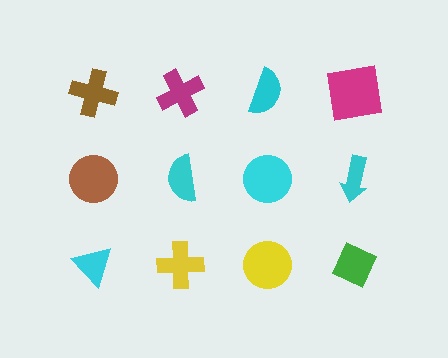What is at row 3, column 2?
A yellow cross.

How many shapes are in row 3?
4 shapes.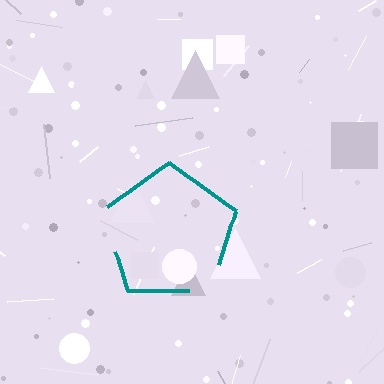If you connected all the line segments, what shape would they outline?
They would outline a pentagon.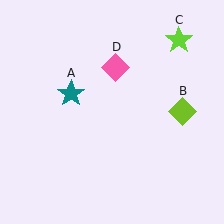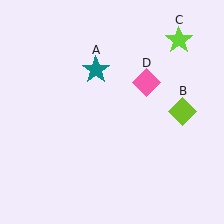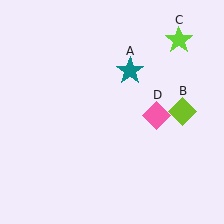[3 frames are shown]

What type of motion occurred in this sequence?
The teal star (object A), pink diamond (object D) rotated clockwise around the center of the scene.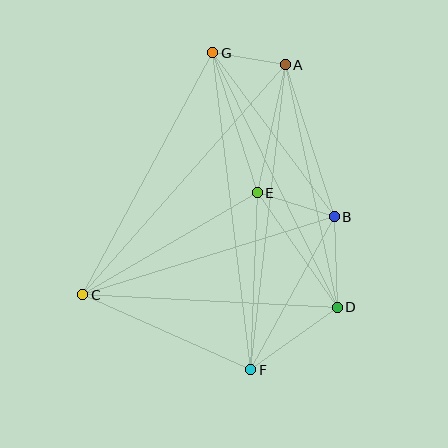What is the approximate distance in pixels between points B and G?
The distance between B and G is approximately 204 pixels.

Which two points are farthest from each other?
Points F and G are farthest from each other.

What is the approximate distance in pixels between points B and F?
The distance between B and F is approximately 174 pixels.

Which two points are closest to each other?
Points A and G are closest to each other.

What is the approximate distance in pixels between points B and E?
The distance between B and E is approximately 81 pixels.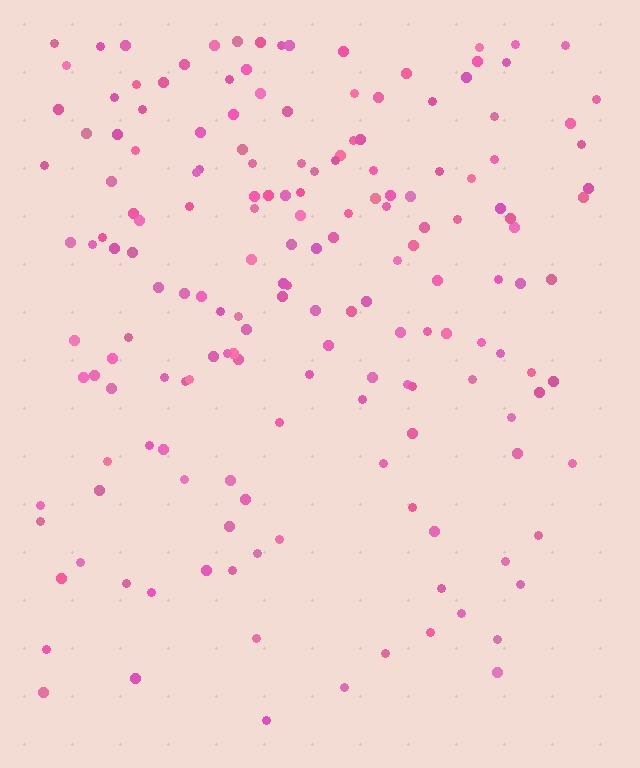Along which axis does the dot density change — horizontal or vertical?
Vertical.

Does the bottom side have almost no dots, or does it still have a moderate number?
Still a moderate number, just noticeably fewer than the top.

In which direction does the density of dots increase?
From bottom to top, with the top side densest.